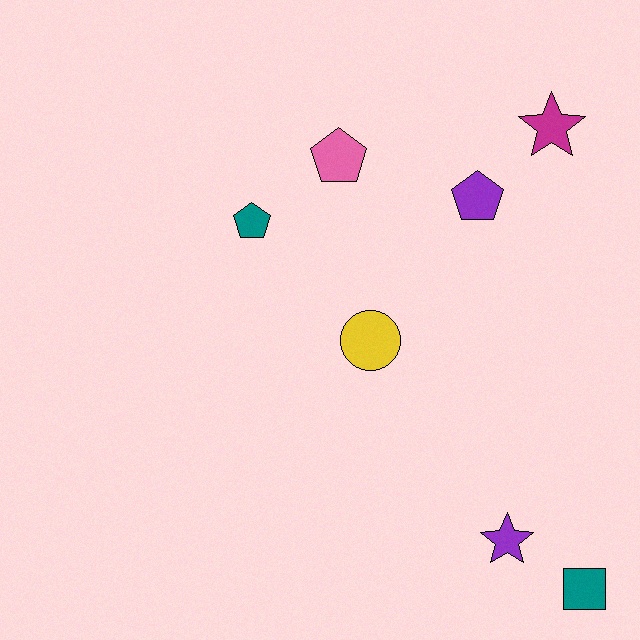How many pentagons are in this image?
There are 3 pentagons.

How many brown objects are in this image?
There are no brown objects.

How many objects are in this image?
There are 7 objects.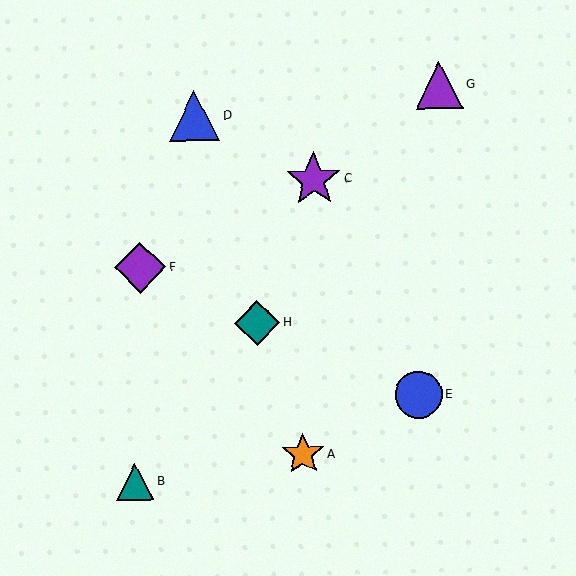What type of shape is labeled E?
Shape E is a blue circle.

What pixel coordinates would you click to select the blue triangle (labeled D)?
Click at (194, 116) to select the blue triangle D.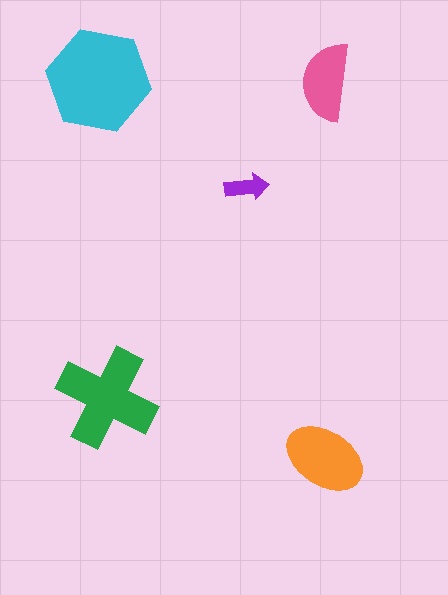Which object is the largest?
The cyan hexagon.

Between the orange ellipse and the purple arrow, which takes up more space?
The orange ellipse.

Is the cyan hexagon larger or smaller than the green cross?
Larger.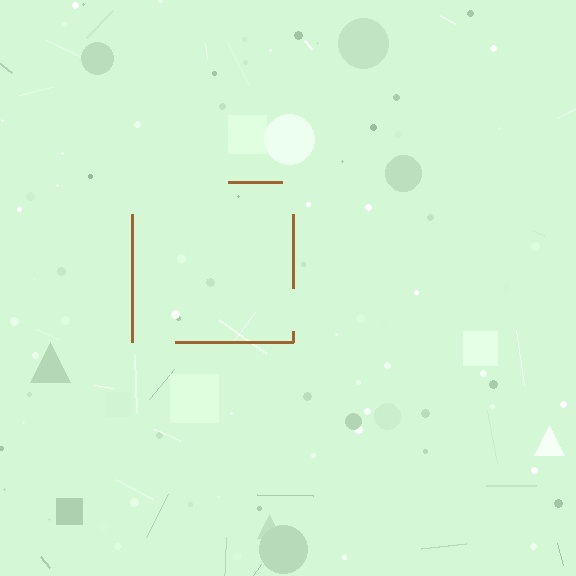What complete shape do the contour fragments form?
The contour fragments form a square.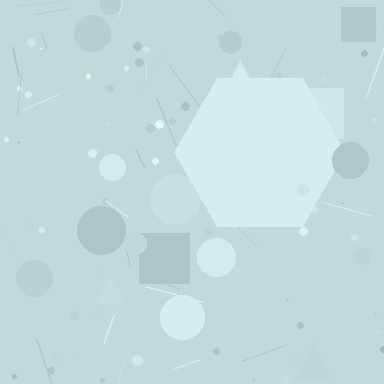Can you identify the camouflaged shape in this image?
The camouflaged shape is a hexagon.